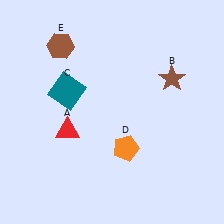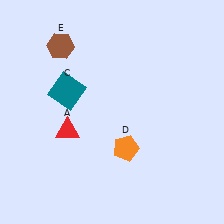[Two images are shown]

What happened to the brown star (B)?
The brown star (B) was removed in Image 2. It was in the top-right area of Image 1.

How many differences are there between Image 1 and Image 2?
There is 1 difference between the two images.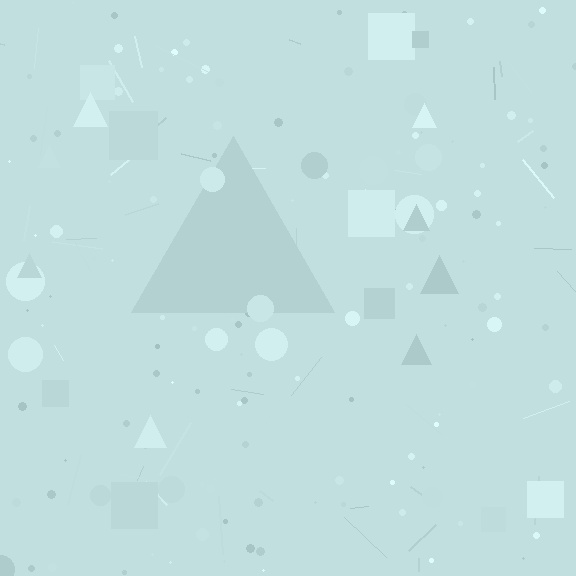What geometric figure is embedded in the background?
A triangle is embedded in the background.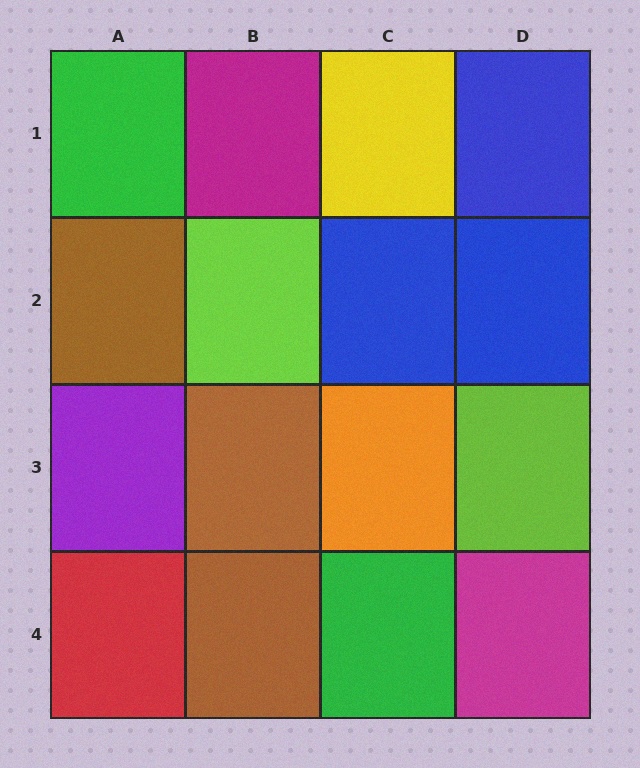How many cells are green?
2 cells are green.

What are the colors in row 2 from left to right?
Brown, lime, blue, blue.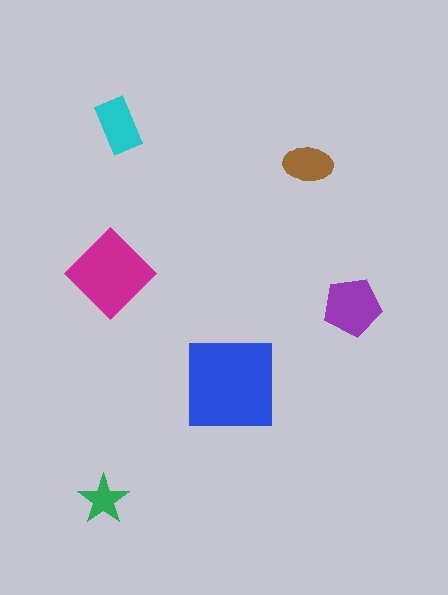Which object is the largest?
The blue square.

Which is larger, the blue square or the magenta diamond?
The blue square.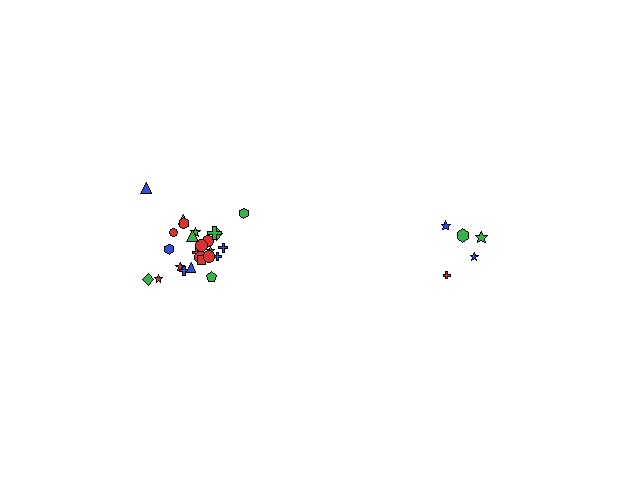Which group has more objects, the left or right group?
The left group.